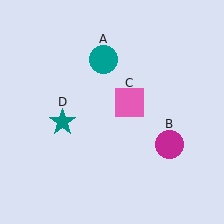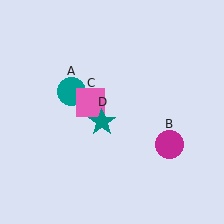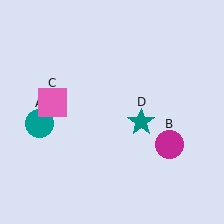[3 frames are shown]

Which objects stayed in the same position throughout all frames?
Magenta circle (object B) remained stationary.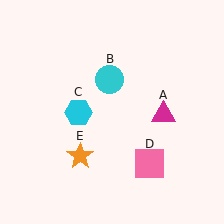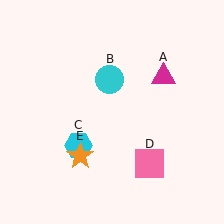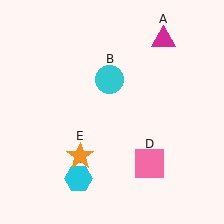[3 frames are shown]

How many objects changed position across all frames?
2 objects changed position: magenta triangle (object A), cyan hexagon (object C).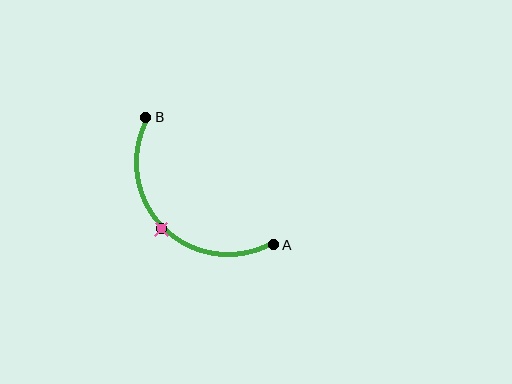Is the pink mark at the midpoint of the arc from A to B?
Yes. The pink mark lies on the arc at equal arc-length from both A and B — it is the arc midpoint.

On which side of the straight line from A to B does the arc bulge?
The arc bulges below and to the left of the straight line connecting A and B.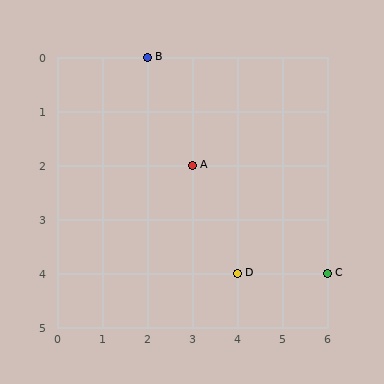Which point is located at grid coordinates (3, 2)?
Point A is at (3, 2).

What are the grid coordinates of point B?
Point B is at grid coordinates (2, 0).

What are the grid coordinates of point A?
Point A is at grid coordinates (3, 2).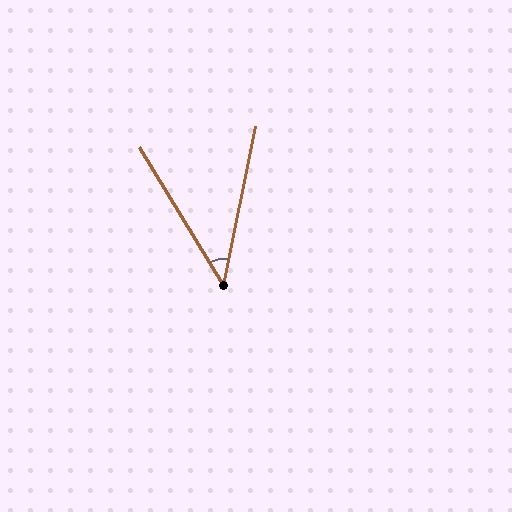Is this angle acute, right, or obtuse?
It is acute.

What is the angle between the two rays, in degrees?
Approximately 43 degrees.